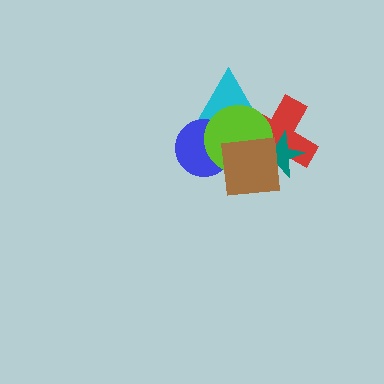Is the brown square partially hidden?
No, no other shape covers it.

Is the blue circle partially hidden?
Yes, it is partially covered by another shape.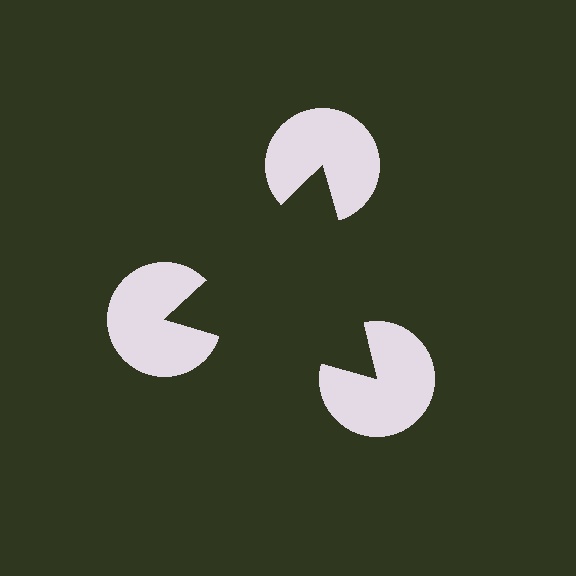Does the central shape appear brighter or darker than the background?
It typically appears slightly darker than the background, even though no actual brightness change is drawn.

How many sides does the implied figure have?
3 sides.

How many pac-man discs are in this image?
There are 3 — one at each vertex of the illusory triangle.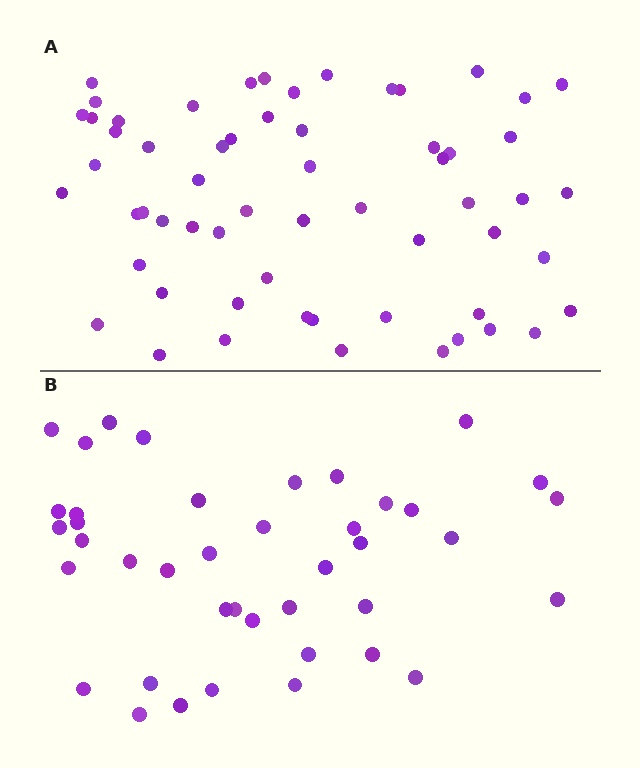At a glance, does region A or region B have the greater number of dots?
Region A (the top region) has more dots.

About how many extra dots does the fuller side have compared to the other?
Region A has approximately 20 more dots than region B.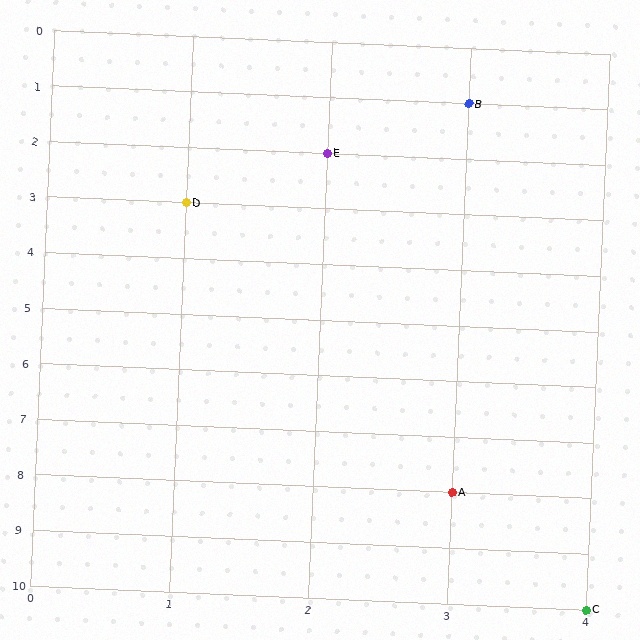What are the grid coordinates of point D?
Point D is at grid coordinates (1, 3).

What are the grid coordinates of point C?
Point C is at grid coordinates (4, 10).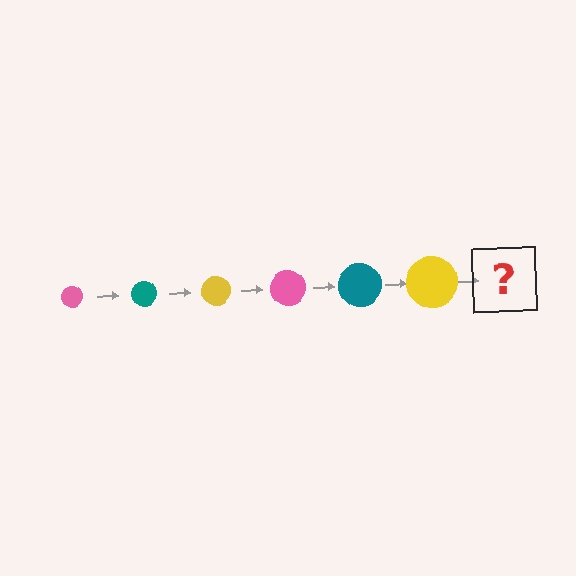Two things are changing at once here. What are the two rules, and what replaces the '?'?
The two rules are that the circle grows larger each step and the color cycles through pink, teal, and yellow. The '?' should be a pink circle, larger than the previous one.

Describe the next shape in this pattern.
It should be a pink circle, larger than the previous one.